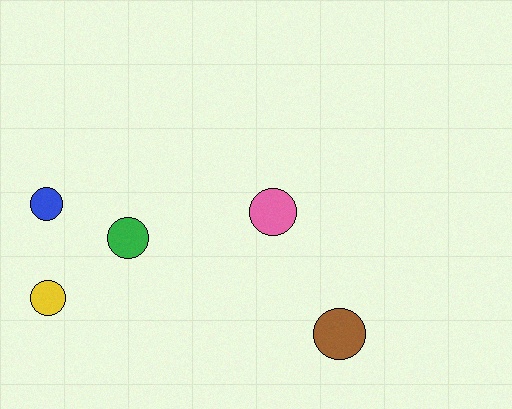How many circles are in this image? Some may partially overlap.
There are 5 circles.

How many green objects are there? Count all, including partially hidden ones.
There is 1 green object.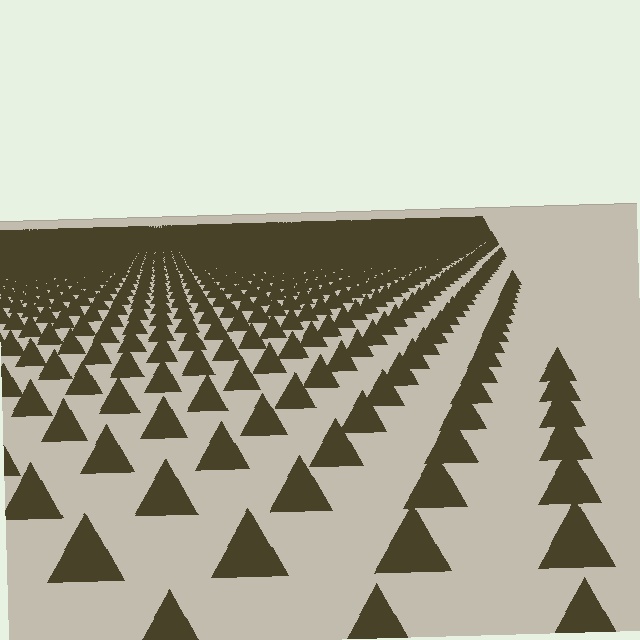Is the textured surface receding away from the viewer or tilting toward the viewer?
The surface is receding away from the viewer. Texture elements get smaller and denser toward the top.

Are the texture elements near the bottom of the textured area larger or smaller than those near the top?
Larger. Near the bottom, elements are closer to the viewer and appear at a bigger on-screen size.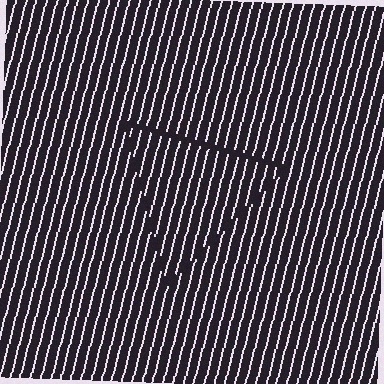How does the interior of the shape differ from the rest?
The interior of the shape contains the same grating, shifted by half a period — the contour is defined by the phase discontinuity where line-ends from the inner and outer gratings abut.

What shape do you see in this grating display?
An illusory triangle. The interior of the shape contains the same grating, shifted by half a period — the contour is defined by the phase discontinuity where line-ends from the inner and outer gratings abut.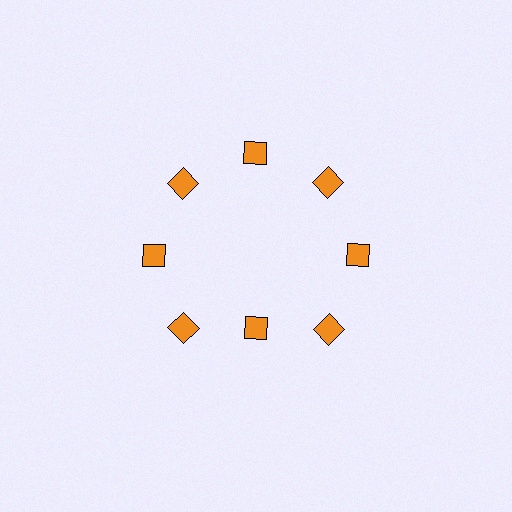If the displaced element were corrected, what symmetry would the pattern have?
It would have 8-fold rotational symmetry — the pattern would map onto itself every 45 degrees.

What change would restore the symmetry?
The symmetry would be restored by moving it outward, back onto the ring so that all 8 diamonds sit at equal angles and equal distance from the center.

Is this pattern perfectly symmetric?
No. The 8 orange diamonds are arranged in a ring, but one element near the 6 o'clock position is pulled inward toward the center, breaking the 8-fold rotational symmetry.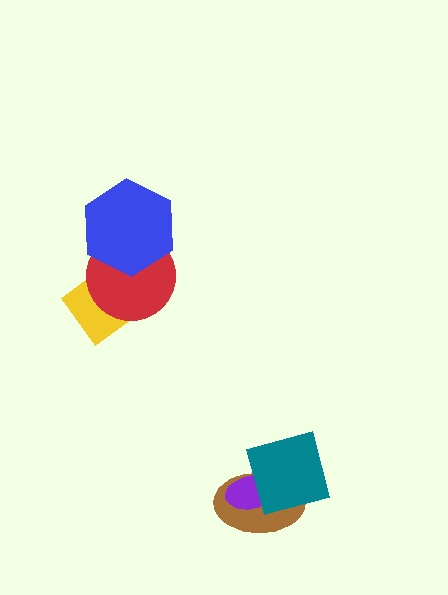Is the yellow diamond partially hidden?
Yes, it is partially covered by another shape.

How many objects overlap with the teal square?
2 objects overlap with the teal square.